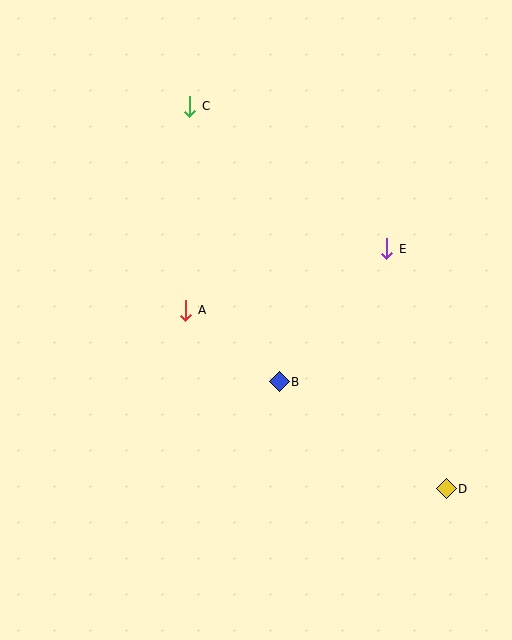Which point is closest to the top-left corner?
Point C is closest to the top-left corner.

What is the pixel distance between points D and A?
The distance between D and A is 316 pixels.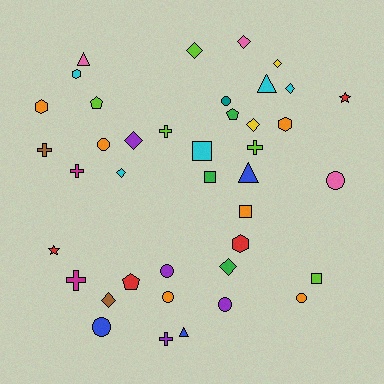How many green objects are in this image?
There are 3 green objects.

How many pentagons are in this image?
There are 3 pentagons.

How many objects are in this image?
There are 40 objects.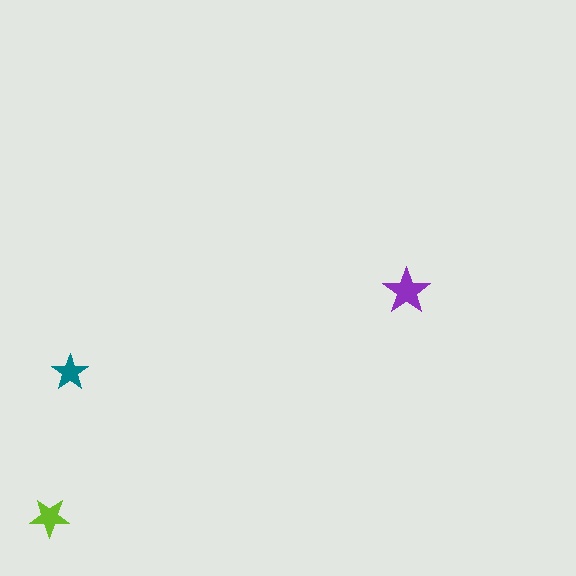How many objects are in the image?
There are 3 objects in the image.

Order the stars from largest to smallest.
the purple one, the lime one, the teal one.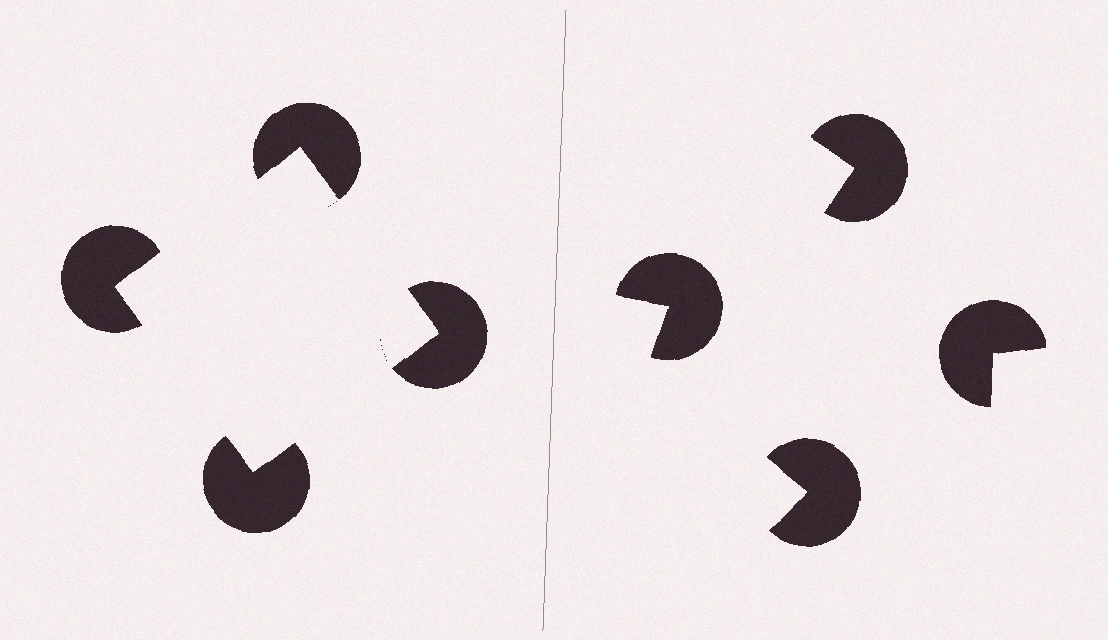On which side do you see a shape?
An illusory square appears on the left side. On the right side the wedge cuts are rotated, so no coherent shape forms.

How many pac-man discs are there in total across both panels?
8 — 4 on each side.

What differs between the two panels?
The pac-man discs are positioned identically on both sides; only the wedge orientations differ. On the left they align to a square; on the right they are misaligned.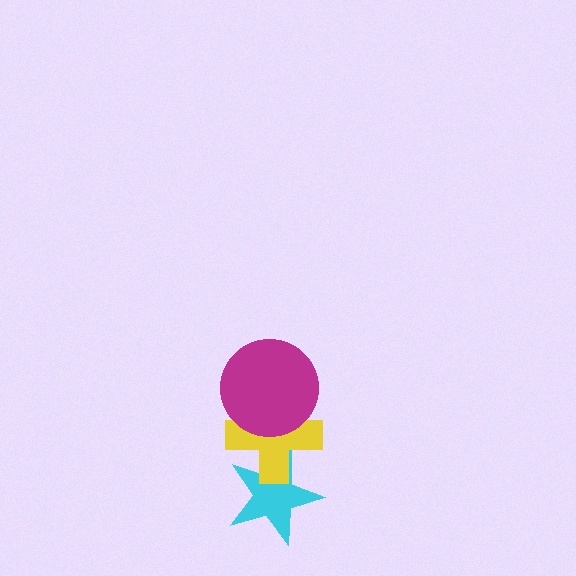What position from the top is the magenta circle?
The magenta circle is 1st from the top.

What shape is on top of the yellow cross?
The magenta circle is on top of the yellow cross.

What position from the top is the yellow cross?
The yellow cross is 2nd from the top.